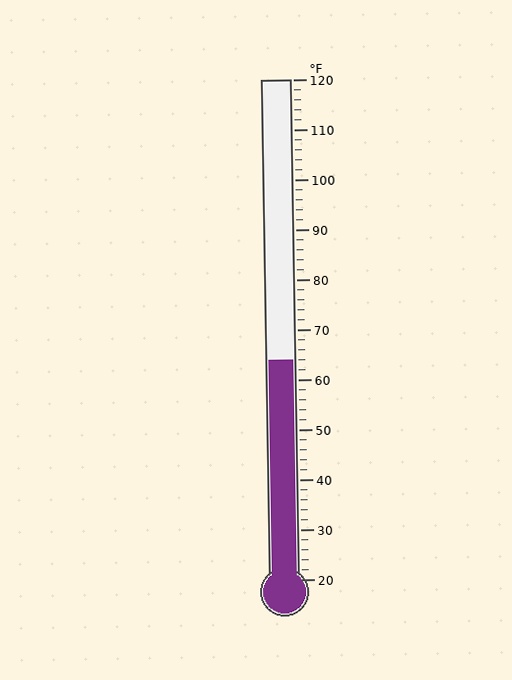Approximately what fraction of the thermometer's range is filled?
The thermometer is filled to approximately 45% of its range.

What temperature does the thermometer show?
The thermometer shows approximately 64°F.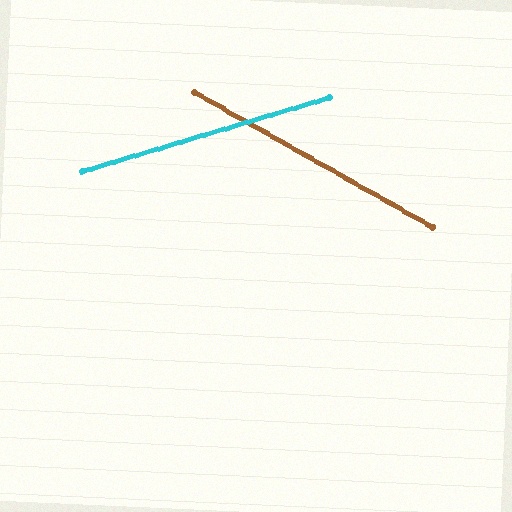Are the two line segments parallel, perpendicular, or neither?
Neither parallel nor perpendicular — they differ by about 46°.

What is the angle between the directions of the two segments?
Approximately 46 degrees.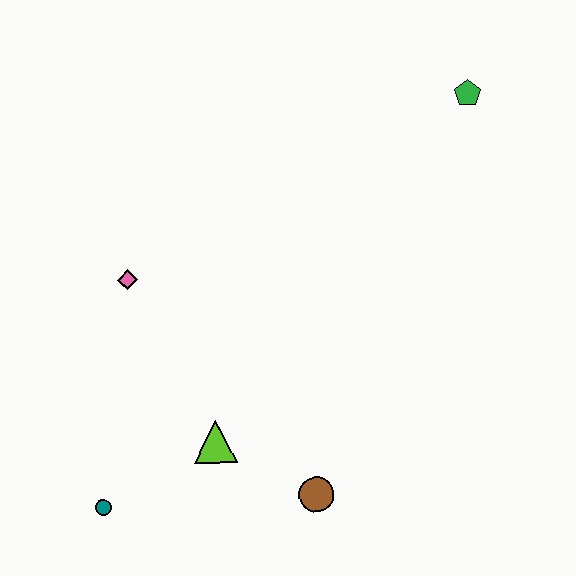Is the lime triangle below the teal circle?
No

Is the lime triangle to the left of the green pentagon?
Yes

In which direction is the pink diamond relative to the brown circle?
The pink diamond is above the brown circle.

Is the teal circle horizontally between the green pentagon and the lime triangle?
No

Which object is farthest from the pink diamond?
The green pentagon is farthest from the pink diamond.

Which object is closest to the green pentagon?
The pink diamond is closest to the green pentagon.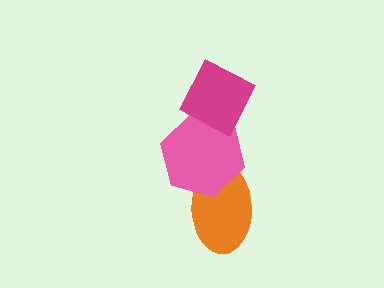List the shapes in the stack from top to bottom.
From top to bottom: the magenta diamond, the pink hexagon, the orange ellipse.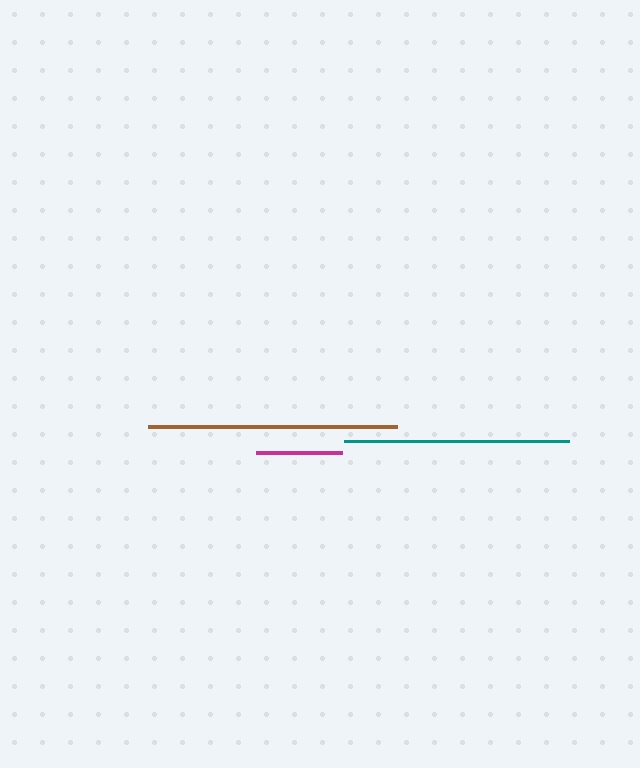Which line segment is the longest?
The brown line is the longest at approximately 249 pixels.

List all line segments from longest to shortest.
From longest to shortest: brown, teal, magenta.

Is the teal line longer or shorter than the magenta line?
The teal line is longer than the magenta line.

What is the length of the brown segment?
The brown segment is approximately 249 pixels long.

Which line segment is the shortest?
The magenta line is the shortest at approximately 85 pixels.